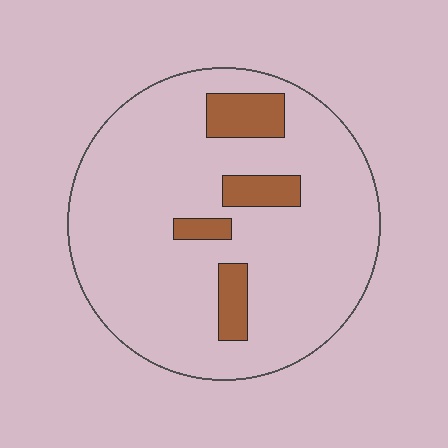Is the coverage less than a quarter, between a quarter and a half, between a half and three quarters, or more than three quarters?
Less than a quarter.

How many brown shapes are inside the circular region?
4.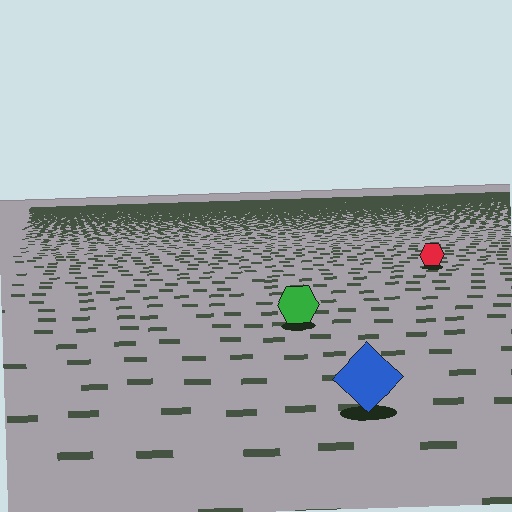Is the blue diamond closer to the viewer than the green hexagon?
Yes. The blue diamond is closer — you can tell from the texture gradient: the ground texture is coarser near it.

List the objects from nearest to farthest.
From nearest to farthest: the blue diamond, the green hexagon, the red hexagon.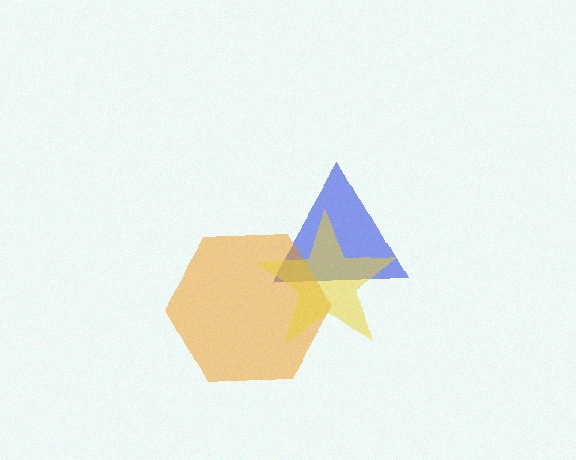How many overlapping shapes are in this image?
There are 3 overlapping shapes in the image.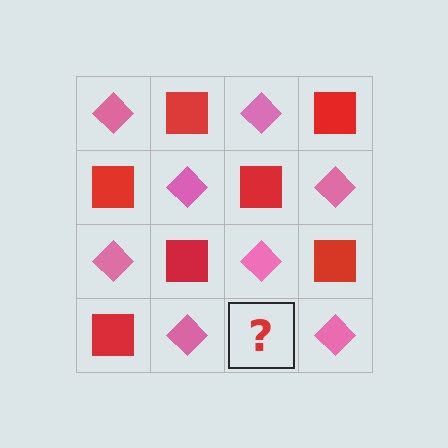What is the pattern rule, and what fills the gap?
The rule is that it alternates pink diamond and red square in a checkerboard pattern. The gap should be filled with a red square.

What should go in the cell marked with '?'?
The missing cell should contain a red square.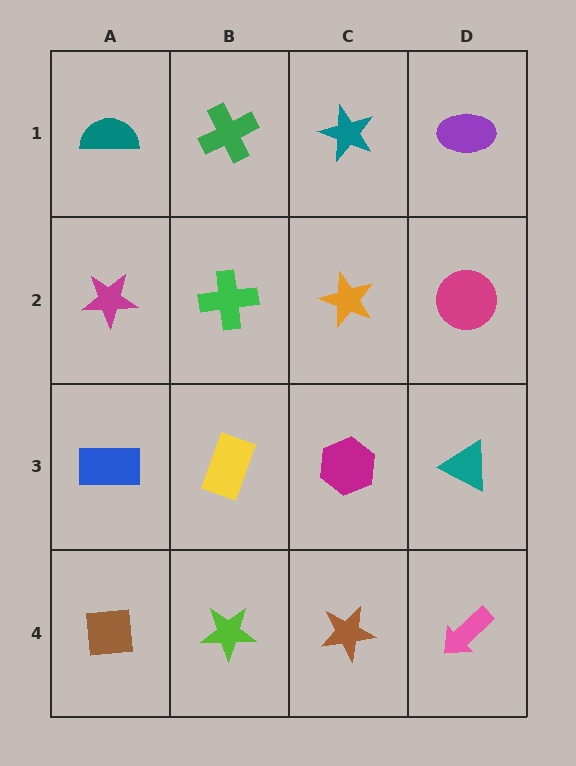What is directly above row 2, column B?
A green cross.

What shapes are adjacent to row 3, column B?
A green cross (row 2, column B), a lime star (row 4, column B), a blue rectangle (row 3, column A), a magenta hexagon (row 3, column C).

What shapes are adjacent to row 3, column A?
A magenta star (row 2, column A), a brown square (row 4, column A), a yellow rectangle (row 3, column B).